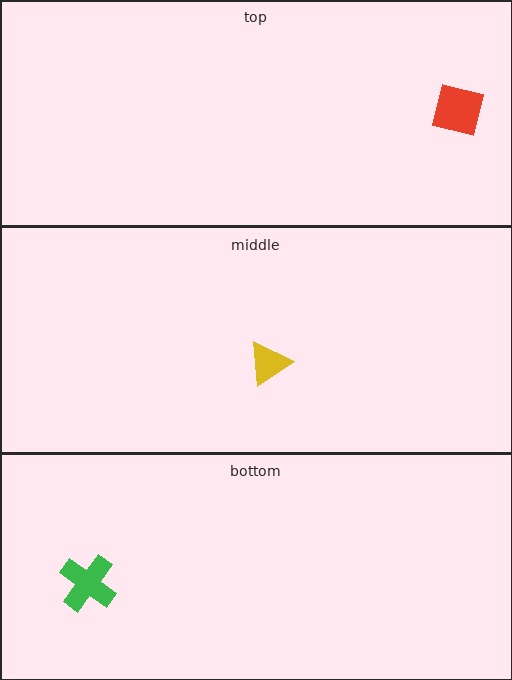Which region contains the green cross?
The bottom region.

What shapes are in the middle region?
The yellow triangle.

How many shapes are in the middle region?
1.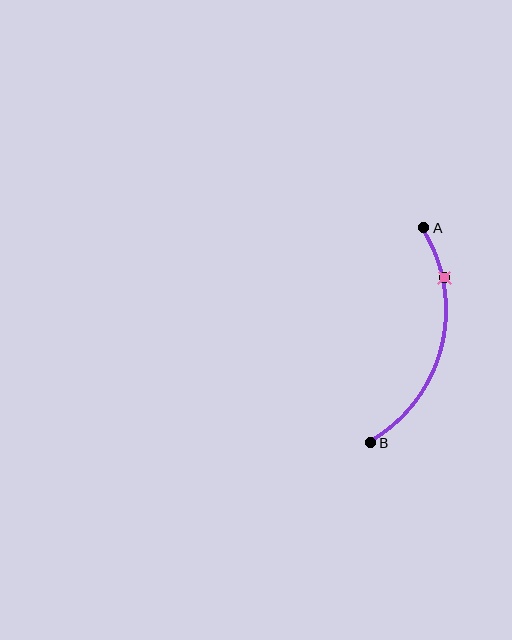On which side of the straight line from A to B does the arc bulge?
The arc bulges to the right of the straight line connecting A and B.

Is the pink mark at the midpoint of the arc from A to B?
No. The pink mark lies on the arc but is closer to endpoint A. The arc midpoint would be at the point on the curve equidistant along the arc from both A and B.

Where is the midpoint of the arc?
The arc midpoint is the point on the curve farthest from the straight line joining A and B. It sits to the right of that line.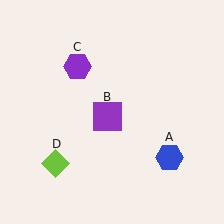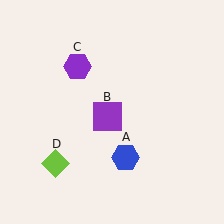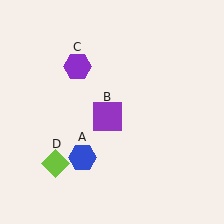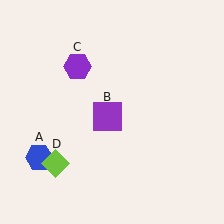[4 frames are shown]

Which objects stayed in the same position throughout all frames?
Purple square (object B) and purple hexagon (object C) and lime diamond (object D) remained stationary.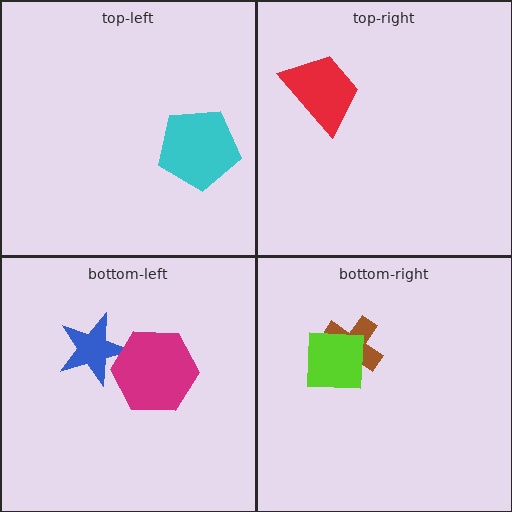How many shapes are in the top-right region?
1.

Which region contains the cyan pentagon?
The top-left region.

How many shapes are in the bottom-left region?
2.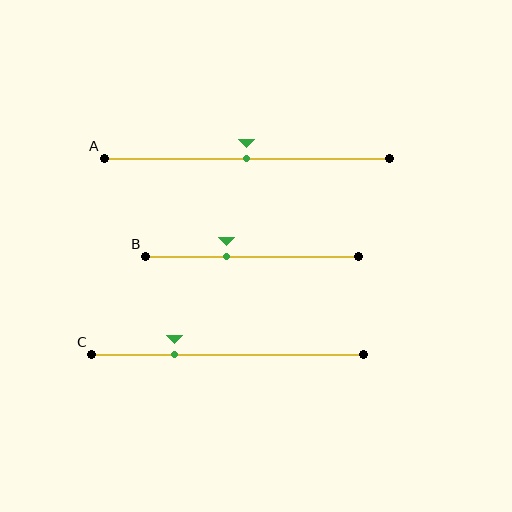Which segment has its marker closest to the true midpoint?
Segment A has its marker closest to the true midpoint.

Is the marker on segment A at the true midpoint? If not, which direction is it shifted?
Yes, the marker on segment A is at the true midpoint.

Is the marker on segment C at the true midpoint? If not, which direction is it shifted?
No, the marker on segment C is shifted to the left by about 20% of the segment length.